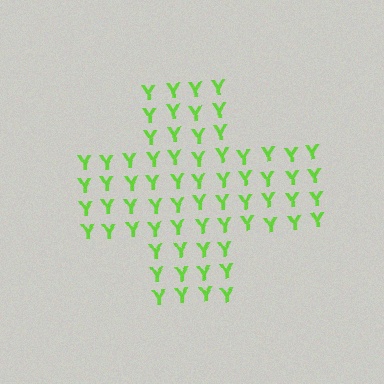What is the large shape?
The large shape is a cross.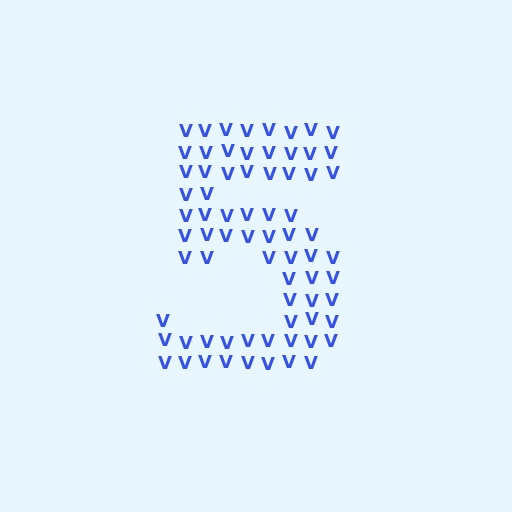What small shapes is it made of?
It is made of small letter V's.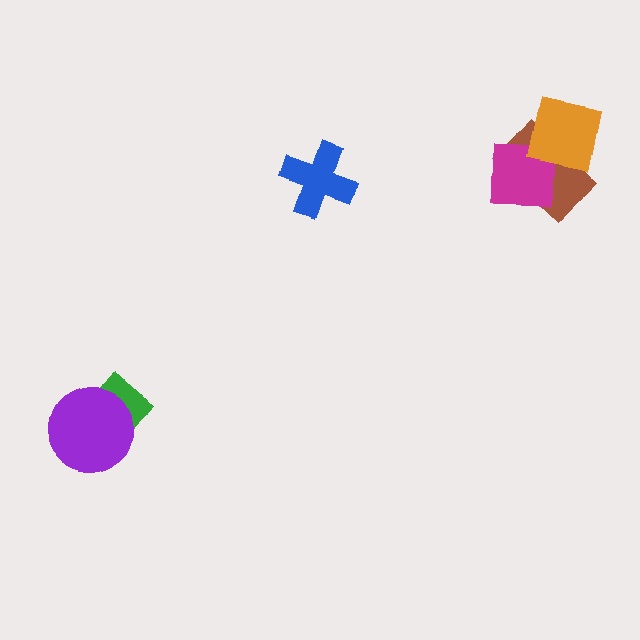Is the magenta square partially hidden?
Yes, it is partially covered by another shape.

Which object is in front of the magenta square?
The orange square is in front of the magenta square.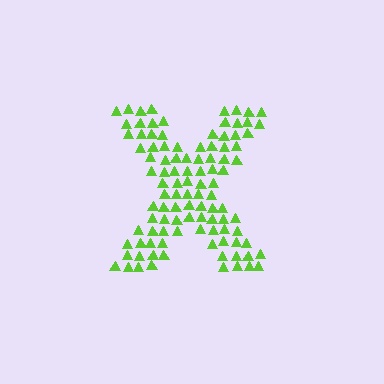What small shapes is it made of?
It is made of small triangles.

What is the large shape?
The large shape is the letter X.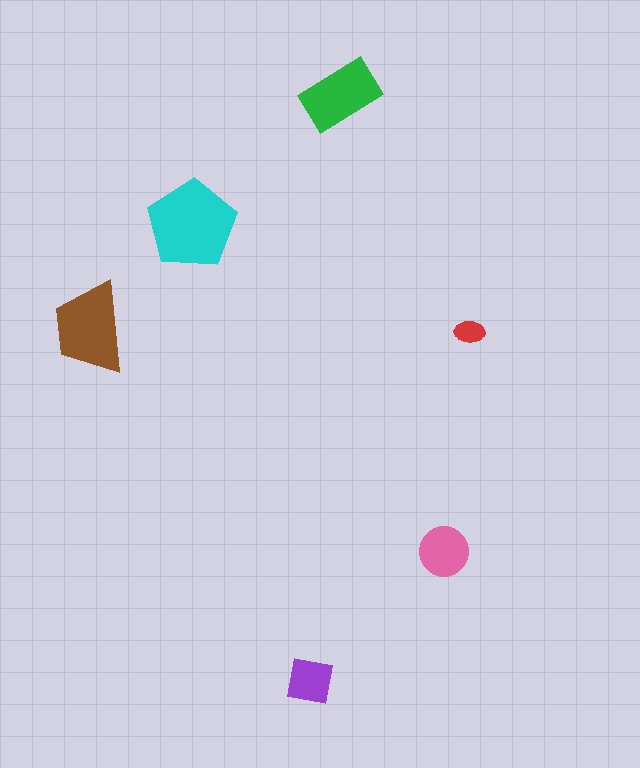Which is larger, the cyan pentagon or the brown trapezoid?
The cyan pentagon.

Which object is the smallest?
The red ellipse.